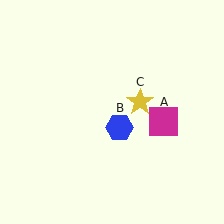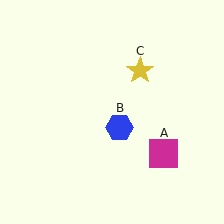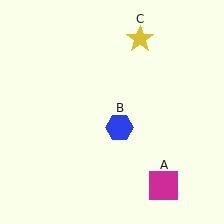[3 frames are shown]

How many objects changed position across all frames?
2 objects changed position: magenta square (object A), yellow star (object C).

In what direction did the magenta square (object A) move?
The magenta square (object A) moved down.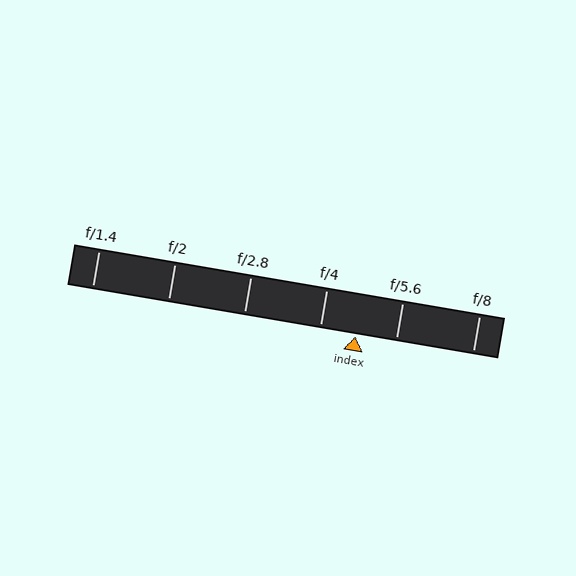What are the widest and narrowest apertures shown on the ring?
The widest aperture shown is f/1.4 and the narrowest is f/8.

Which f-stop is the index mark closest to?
The index mark is closest to f/4.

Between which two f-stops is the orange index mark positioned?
The index mark is between f/4 and f/5.6.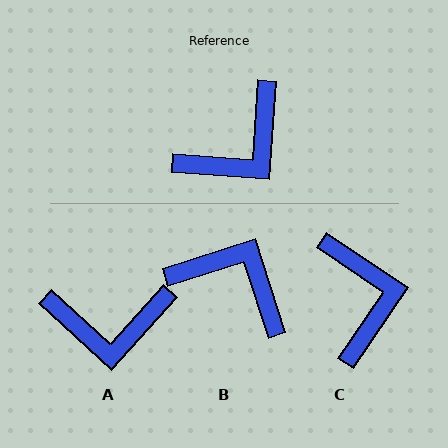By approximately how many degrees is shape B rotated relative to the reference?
Approximately 112 degrees counter-clockwise.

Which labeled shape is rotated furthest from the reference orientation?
B, about 112 degrees away.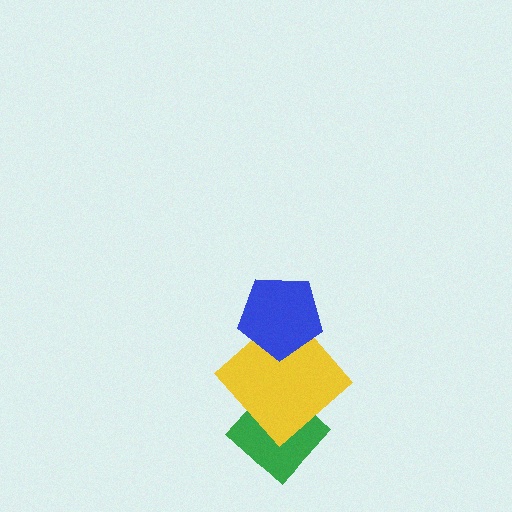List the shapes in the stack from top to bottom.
From top to bottom: the blue pentagon, the yellow diamond, the green diamond.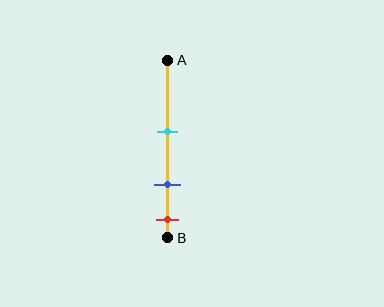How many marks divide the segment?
There are 3 marks dividing the segment.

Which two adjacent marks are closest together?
The blue and red marks are the closest adjacent pair.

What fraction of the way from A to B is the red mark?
The red mark is approximately 90% (0.9) of the way from A to B.